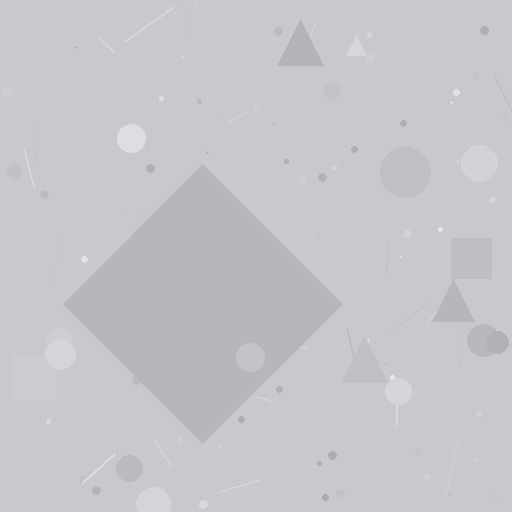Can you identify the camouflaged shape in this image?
The camouflaged shape is a diamond.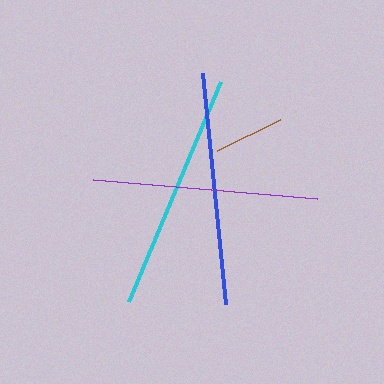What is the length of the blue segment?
The blue segment is approximately 232 pixels long.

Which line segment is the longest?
The cyan line is the longest at approximately 238 pixels.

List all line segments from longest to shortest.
From longest to shortest: cyan, blue, purple, brown.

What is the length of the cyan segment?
The cyan segment is approximately 238 pixels long.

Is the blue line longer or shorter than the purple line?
The blue line is longer than the purple line.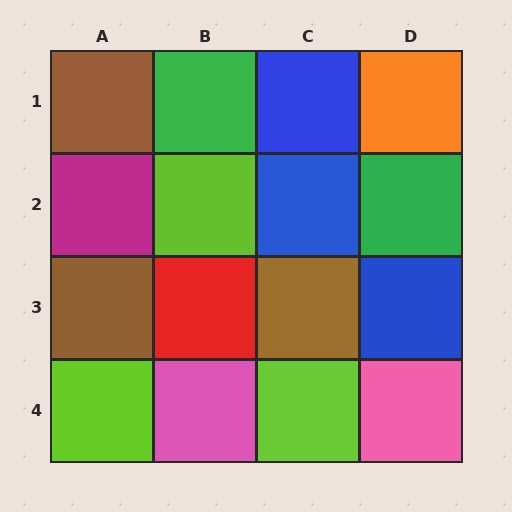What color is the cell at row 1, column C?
Blue.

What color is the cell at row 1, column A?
Brown.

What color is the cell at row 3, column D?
Blue.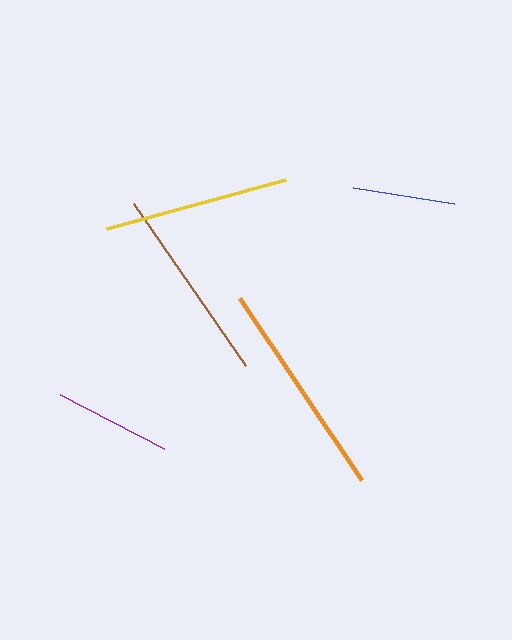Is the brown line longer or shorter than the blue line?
The brown line is longer than the blue line.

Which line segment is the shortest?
The blue line is the shortest at approximately 103 pixels.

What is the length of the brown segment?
The brown segment is approximately 197 pixels long.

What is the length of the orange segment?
The orange segment is approximately 219 pixels long.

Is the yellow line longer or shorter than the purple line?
The yellow line is longer than the purple line.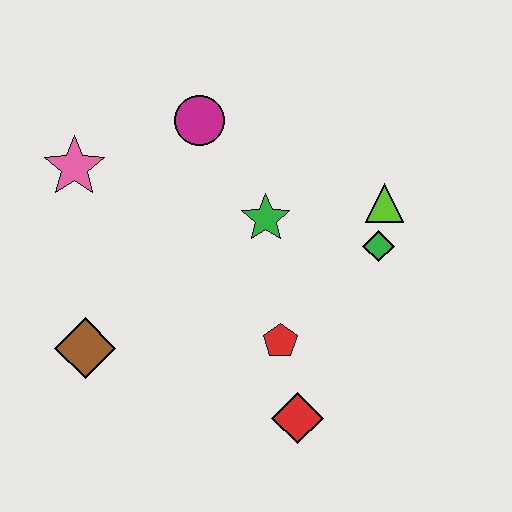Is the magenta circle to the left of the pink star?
No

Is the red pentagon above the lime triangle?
No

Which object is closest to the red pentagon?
The red diamond is closest to the red pentagon.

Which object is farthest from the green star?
The brown diamond is farthest from the green star.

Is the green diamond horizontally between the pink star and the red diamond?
No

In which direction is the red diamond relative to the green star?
The red diamond is below the green star.